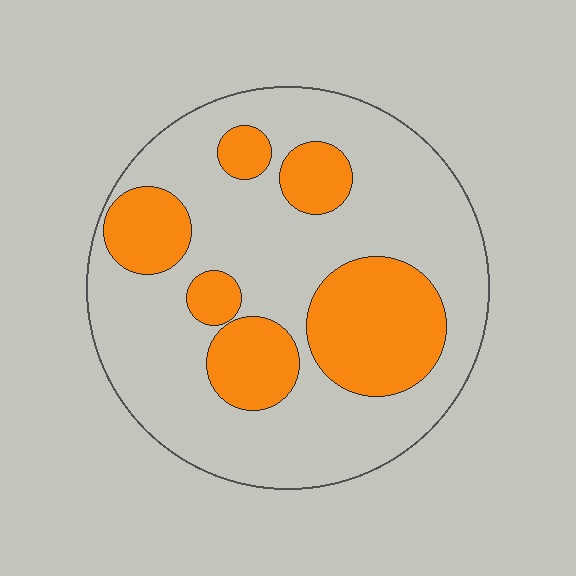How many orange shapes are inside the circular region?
6.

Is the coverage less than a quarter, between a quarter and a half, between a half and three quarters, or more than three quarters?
Between a quarter and a half.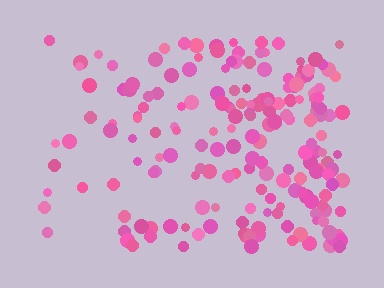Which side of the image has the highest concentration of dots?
The right.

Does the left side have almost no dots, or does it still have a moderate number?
Still a moderate number, just noticeably fewer than the right.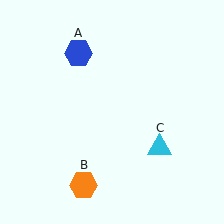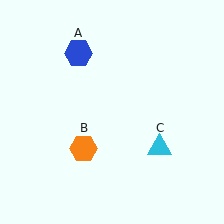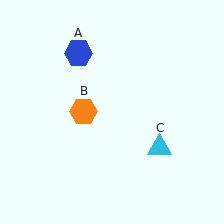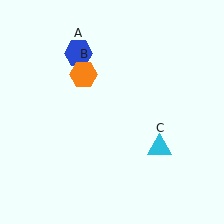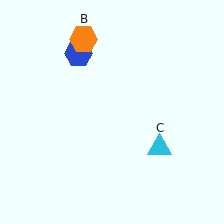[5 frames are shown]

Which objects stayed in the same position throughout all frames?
Blue hexagon (object A) and cyan triangle (object C) remained stationary.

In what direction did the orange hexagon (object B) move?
The orange hexagon (object B) moved up.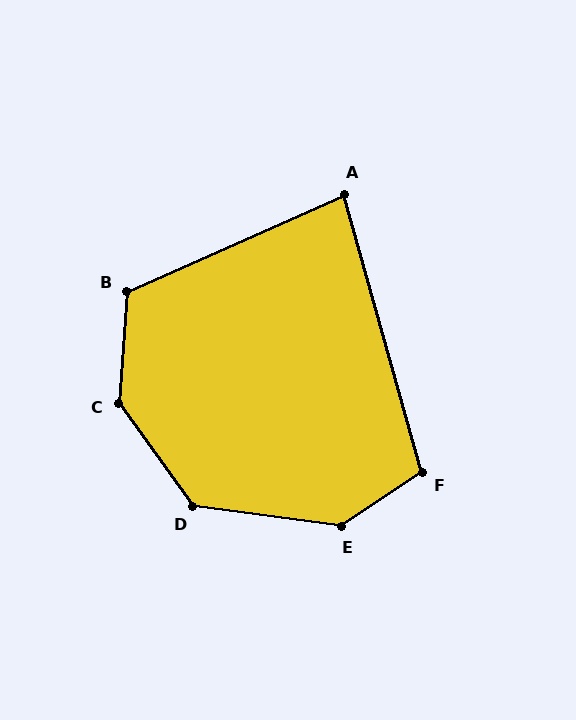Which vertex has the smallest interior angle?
A, at approximately 82 degrees.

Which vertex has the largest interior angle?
C, at approximately 140 degrees.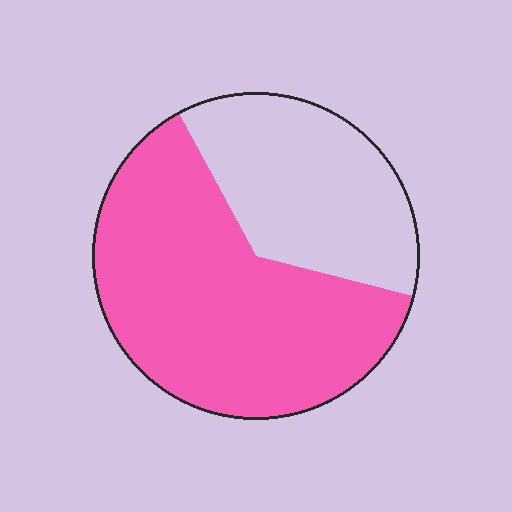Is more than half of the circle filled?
Yes.